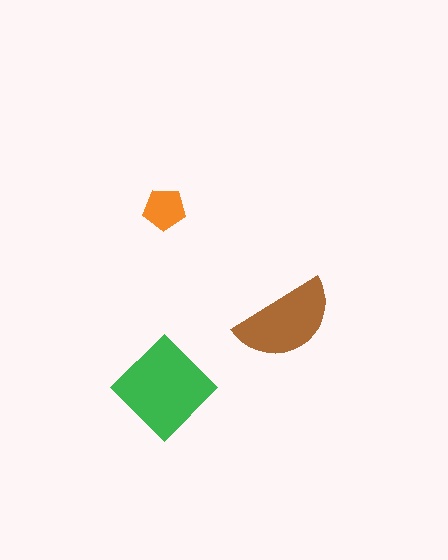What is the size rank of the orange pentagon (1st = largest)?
3rd.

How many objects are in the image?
There are 3 objects in the image.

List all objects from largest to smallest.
The green diamond, the brown semicircle, the orange pentagon.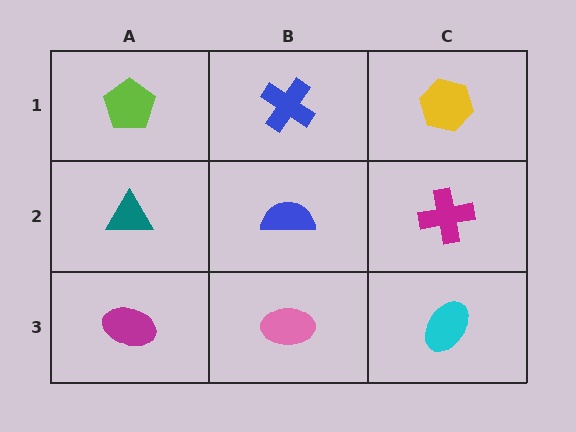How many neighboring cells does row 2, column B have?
4.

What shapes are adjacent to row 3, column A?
A teal triangle (row 2, column A), a pink ellipse (row 3, column B).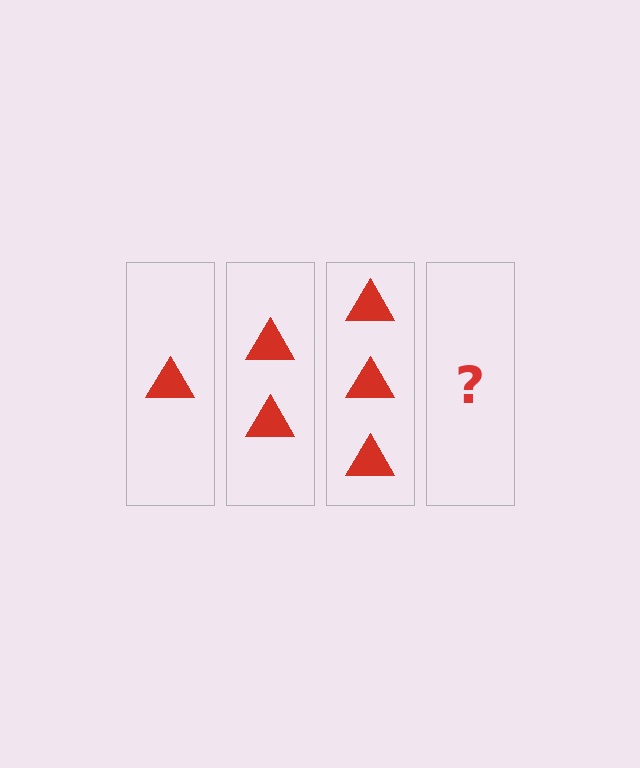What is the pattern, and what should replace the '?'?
The pattern is that each step adds one more triangle. The '?' should be 4 triangles.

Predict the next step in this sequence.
The next step is 4 triangles.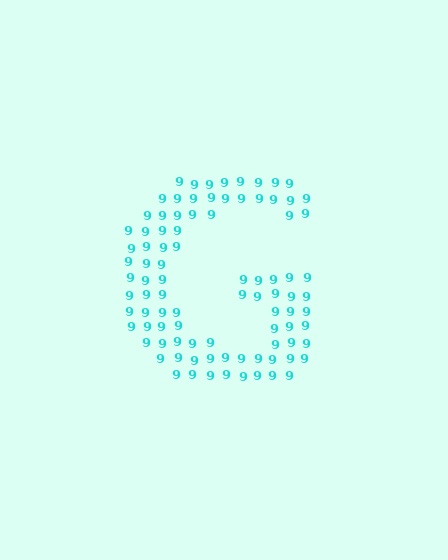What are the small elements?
The small elements are digit 9's.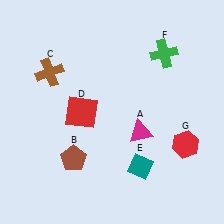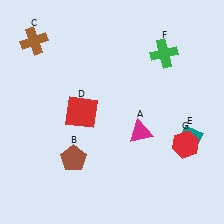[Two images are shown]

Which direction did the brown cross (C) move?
The brown cross (C) moved up.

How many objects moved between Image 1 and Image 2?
2 objects moved between the two images.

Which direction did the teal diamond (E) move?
The teal diamond (E) moved right.